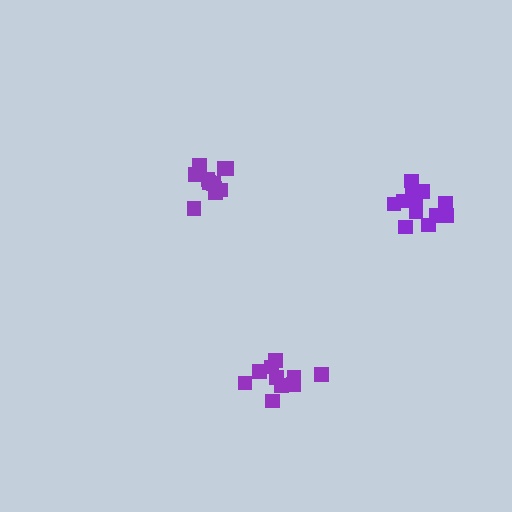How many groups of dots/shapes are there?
There are 3 groups.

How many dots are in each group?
Group 1: 10 dots, Group 2: 11 dots, Group 3: 13 dots (34 total).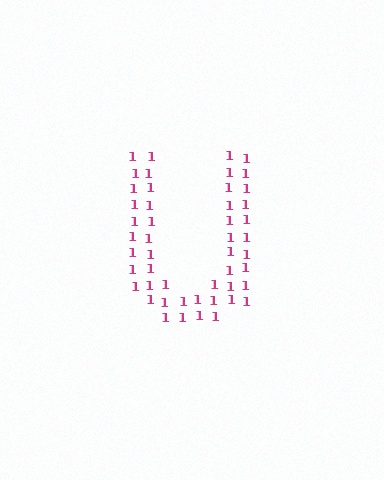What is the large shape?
The large shape is the letter U.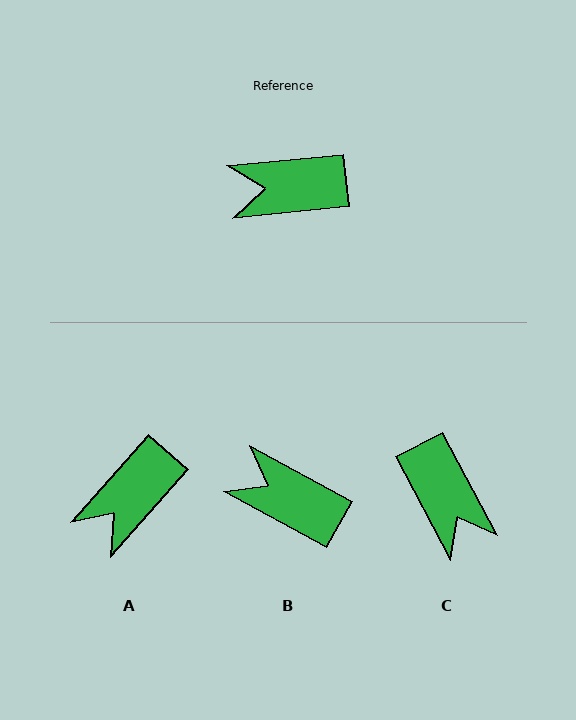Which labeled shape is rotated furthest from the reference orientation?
C, about 112 degrees away.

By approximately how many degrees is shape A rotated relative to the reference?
Approximately 43 degrees counter-clockwise.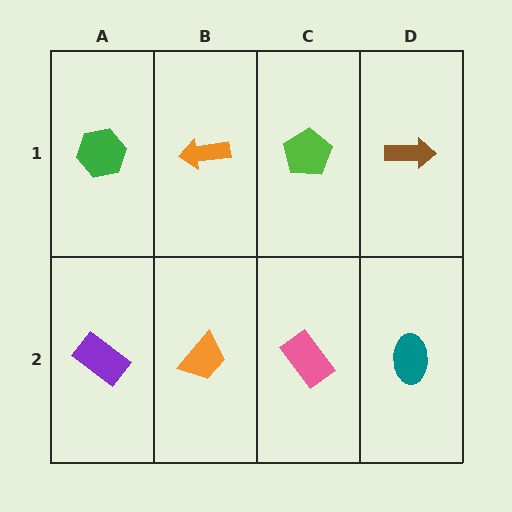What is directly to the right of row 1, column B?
A lime pentagon.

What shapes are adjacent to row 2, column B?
An orange arrow (row 1, column B), a purple rectangle (row 2, column A), a pink rectangle (row 2, column C).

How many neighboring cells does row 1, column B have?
3.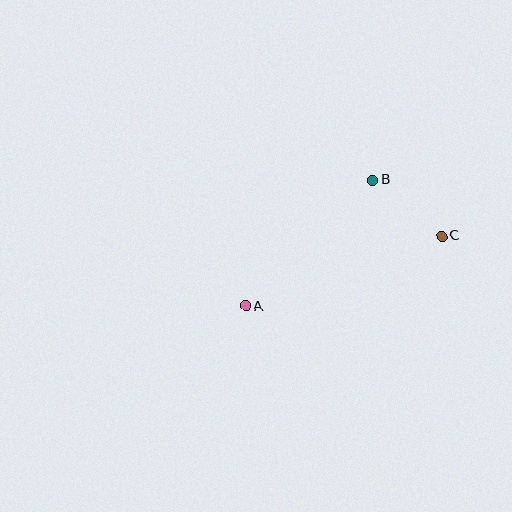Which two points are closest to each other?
Points B and C are closest to each other.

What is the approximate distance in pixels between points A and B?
The distance between A and B is approximately 179 pixels.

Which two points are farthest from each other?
Points A and C are farthest from each other.